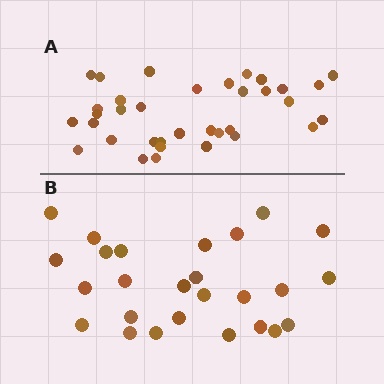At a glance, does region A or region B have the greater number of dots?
Region A (the top region) has more dots.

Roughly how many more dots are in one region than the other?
Region A has roughly 8 or so more dots than region B.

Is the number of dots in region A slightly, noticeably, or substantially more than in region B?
Region A has noticeably more, but not dramatically so. The ratio is roughly 1.3 to 1.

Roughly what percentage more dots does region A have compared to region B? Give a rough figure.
About 35% more.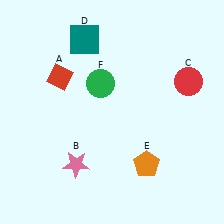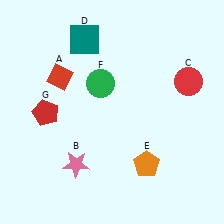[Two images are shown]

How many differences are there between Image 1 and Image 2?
There is 1 difference between the two images.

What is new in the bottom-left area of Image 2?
A red pentagon (G) was added in the bottom-left area of Image 2.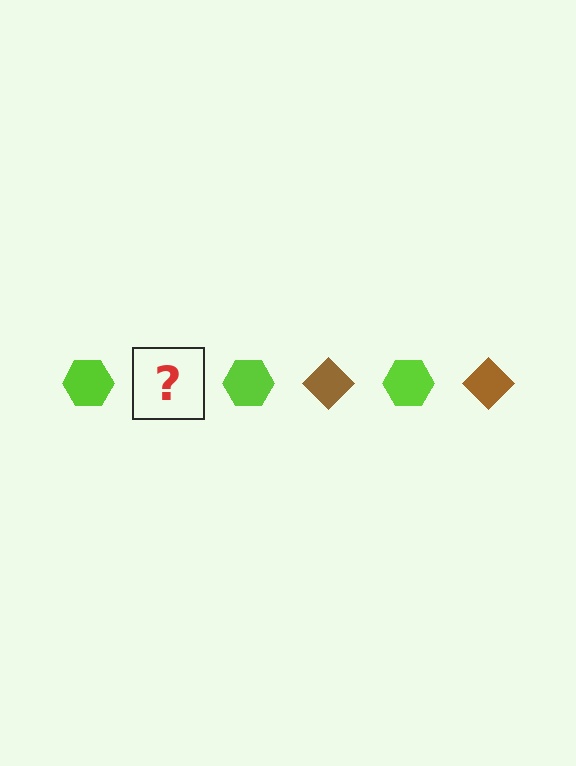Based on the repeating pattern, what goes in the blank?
The blank should be a brown diamond.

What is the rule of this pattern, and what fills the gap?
The rule is that the pattern alternates between lime hexagon and brown diamond. The gap should be filled with a brown diamond.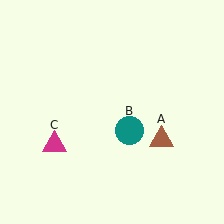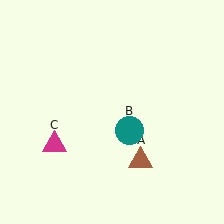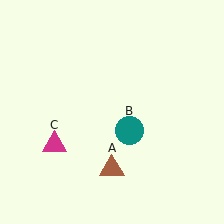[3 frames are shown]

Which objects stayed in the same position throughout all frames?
Teal circle (object B) and magenta triangle (object C) remained stationary.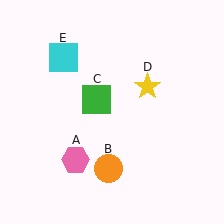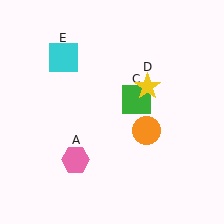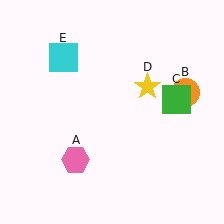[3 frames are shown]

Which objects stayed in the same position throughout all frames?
Pink hexagon (object A) and yellow star (object D) and cyan square (object E) remained stationary.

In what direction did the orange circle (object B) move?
The orange circle (object B) moved up and to the right.